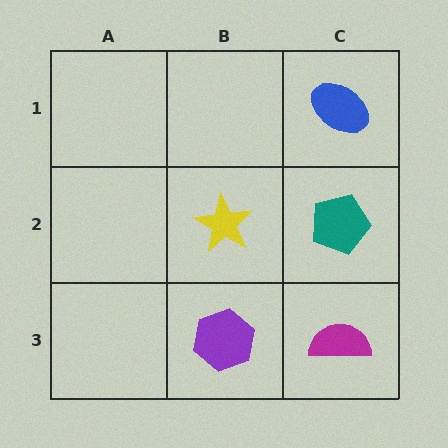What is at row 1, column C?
A blue ellipse.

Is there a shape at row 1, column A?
No, that cell is empty.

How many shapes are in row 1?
1 shape.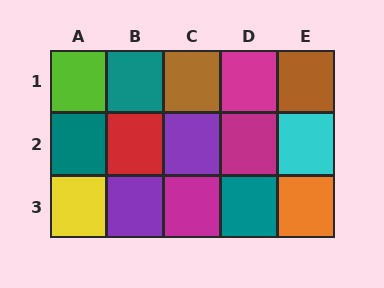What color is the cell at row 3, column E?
Orange.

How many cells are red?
1 cell is red.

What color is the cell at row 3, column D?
Teal.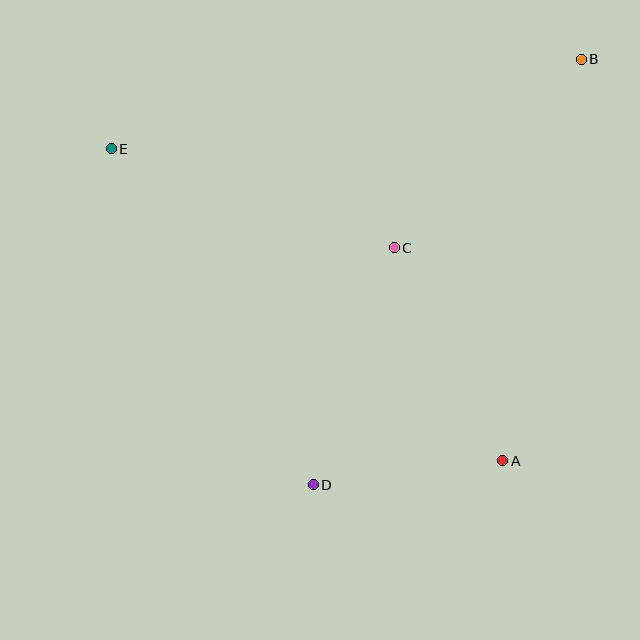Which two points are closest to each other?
Points A and D are closest to each other.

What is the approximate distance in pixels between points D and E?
The distance between D and E is approximately 392 pixels.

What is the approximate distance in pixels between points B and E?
The distance between B and E is approximately 478 pixels.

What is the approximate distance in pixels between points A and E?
The distance between A and E is approximately 501 pixels.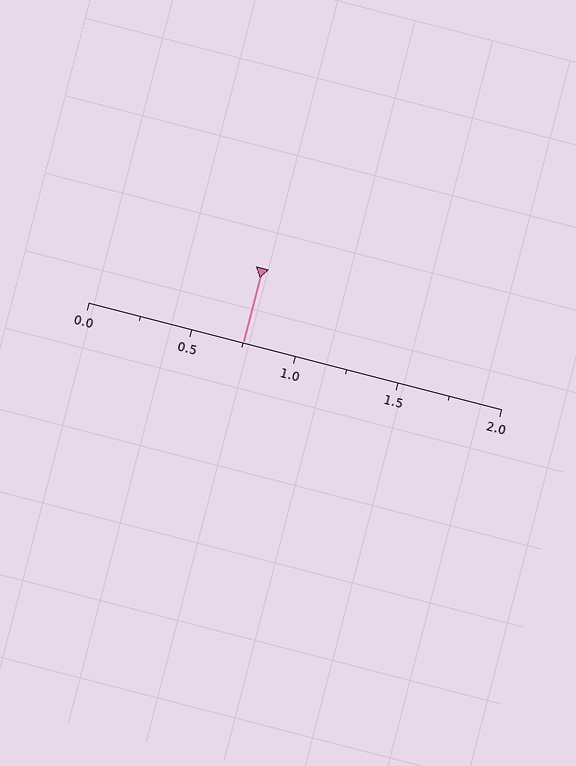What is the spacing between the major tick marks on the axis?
The major ticks are spaced 0.5 apart.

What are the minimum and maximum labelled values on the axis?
The axis runs from 0.0 to 2.0.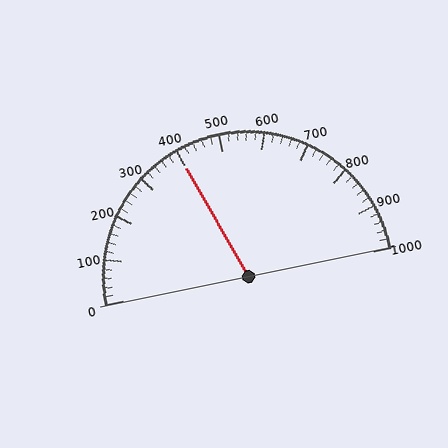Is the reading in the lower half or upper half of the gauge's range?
The reading is in the lower half of the range (0 to 1000).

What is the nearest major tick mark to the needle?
The nearest major tick mark is 400.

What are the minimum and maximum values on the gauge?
The gauge ranges from 0 to 1000.